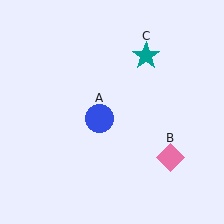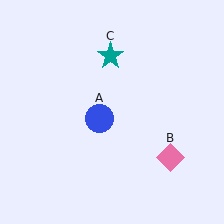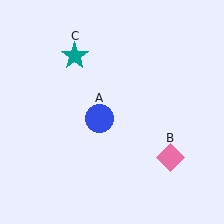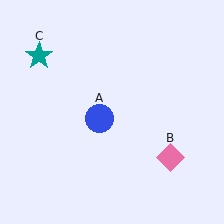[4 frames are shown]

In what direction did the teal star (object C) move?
The teal star (object C) moved left.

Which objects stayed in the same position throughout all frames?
Blue circle (object A) and pink diamond (object B) remained stationary.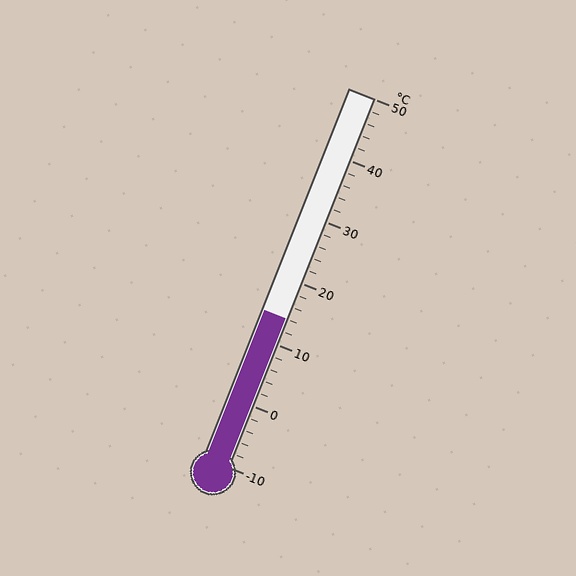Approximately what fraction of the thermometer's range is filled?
The thermometer is filled to approximately 40% of its range.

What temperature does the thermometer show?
The thermometer shows approximately 14°C.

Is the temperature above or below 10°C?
The temperature is above 10°C.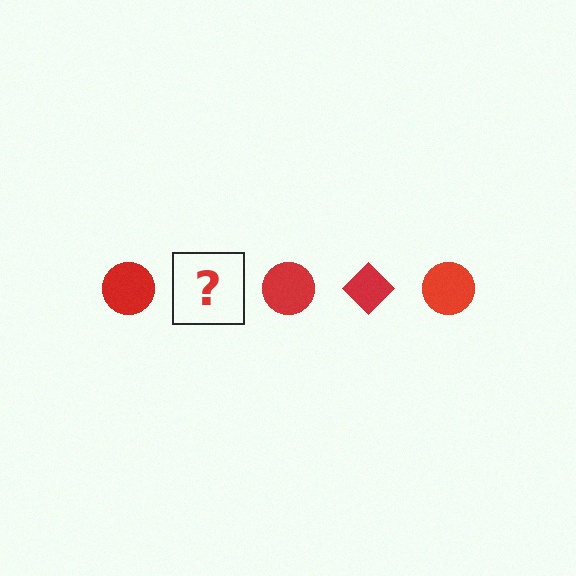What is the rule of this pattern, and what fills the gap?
The rule is that the pattern cycles through circle, diamond shapes in red. The gap should be filled with a red diamond.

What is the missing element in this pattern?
The missing element is a red diamond.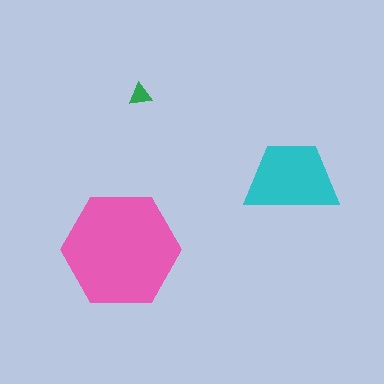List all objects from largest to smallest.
The pink hexagon, the cyan trapezoid, the green triangle.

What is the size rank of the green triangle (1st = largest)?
3rd.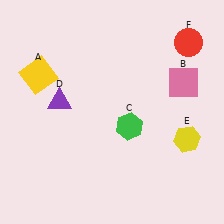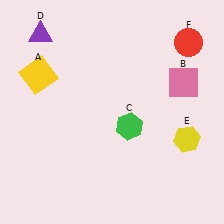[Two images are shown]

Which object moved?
The purple triangle (D) moved up.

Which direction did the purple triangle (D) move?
The purple triangle (D) moved up.